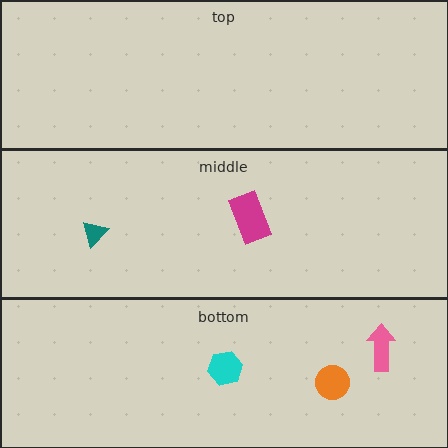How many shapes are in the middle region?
2.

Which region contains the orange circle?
The bottom region.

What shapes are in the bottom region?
The orange circle, the cyan hexagon, the pink arrow.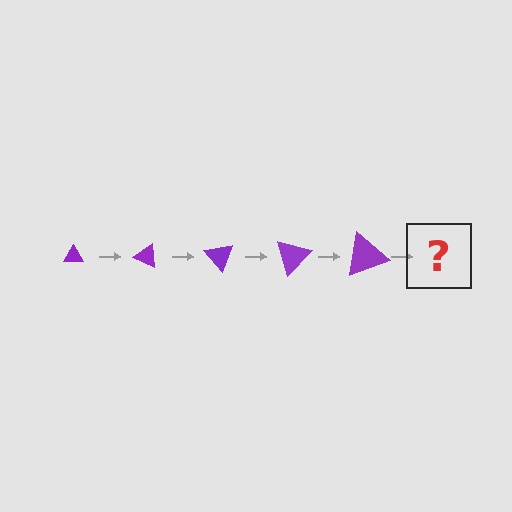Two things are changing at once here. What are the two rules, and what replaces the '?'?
The two rules are that the triangle grows larger each step and it rotates 25 degrees each step. The '?' should be a triangle, larger than the previous one and rotated 125 degrees from the start.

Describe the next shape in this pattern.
It should be a triangle, larger than the previous one and rotated 125 degrees from the start.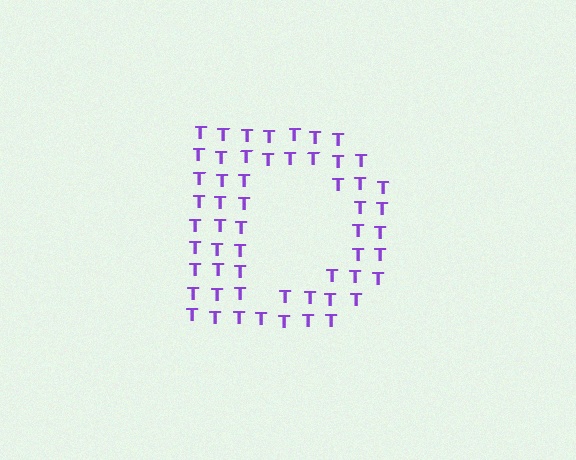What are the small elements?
The small elements are letter T's.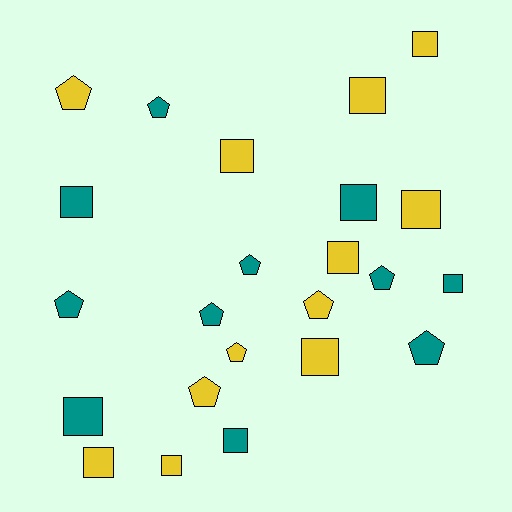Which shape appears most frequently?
Square, with 13 objects.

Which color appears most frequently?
Yellow, with 12 objects.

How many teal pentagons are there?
There are 6 teal pentagons.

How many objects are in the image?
There are 23 objects.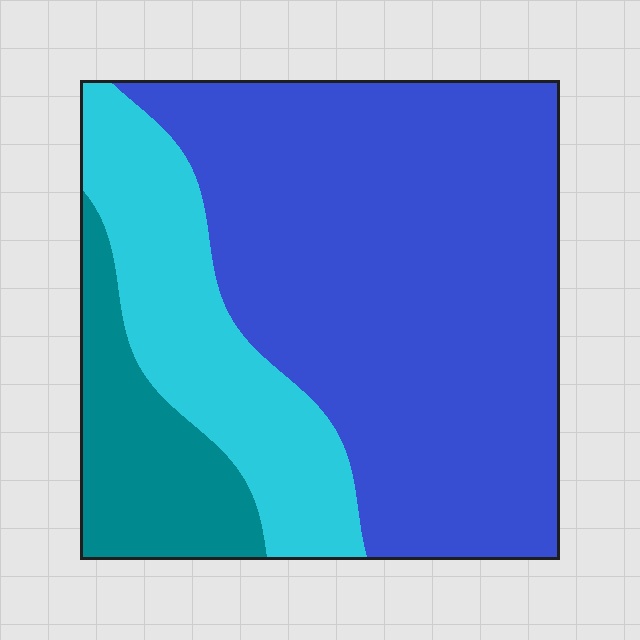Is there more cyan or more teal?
Cyan.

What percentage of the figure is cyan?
Cyan takes up between a sixth and a third of the figure.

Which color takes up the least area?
Teal, at roughly 15%.